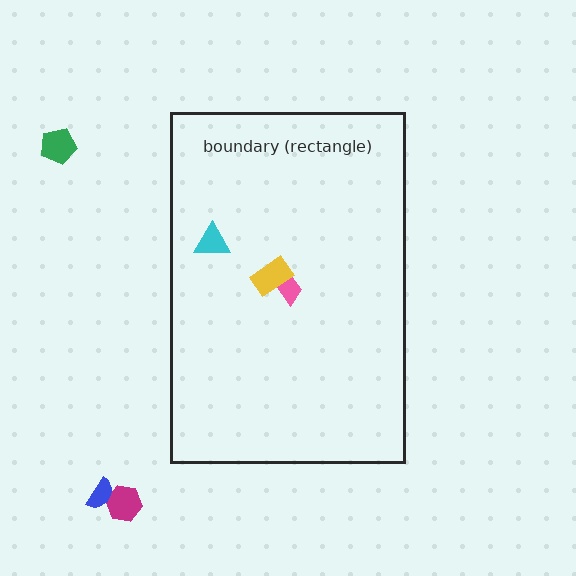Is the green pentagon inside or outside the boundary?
Outside.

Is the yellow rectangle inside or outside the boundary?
Inside.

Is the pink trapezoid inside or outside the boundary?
Inside.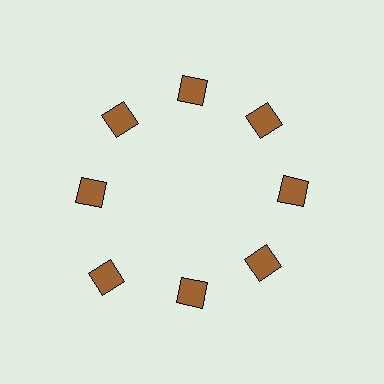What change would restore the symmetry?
The symmetry would be restored by moving it inward, back onto the ring so that all 8 squares sit at equal angles and equal distance from the center.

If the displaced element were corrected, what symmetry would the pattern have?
It would have 8-fold rotational symmetry — the pattern would map onto itself every 45 degrees.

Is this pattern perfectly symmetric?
No. The 8 brown squares are arranged in a ring, but one element near the 8 o'clock position is pushed outward from the center, breaking the 8-fold rotational symmetry.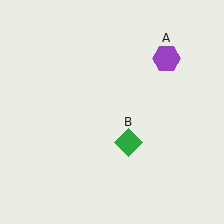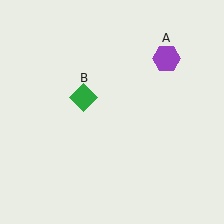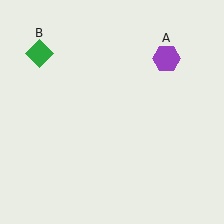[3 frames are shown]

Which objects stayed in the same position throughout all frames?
Purple hexagon (object A) remained stationary.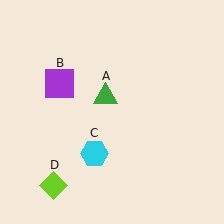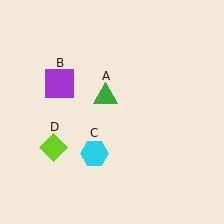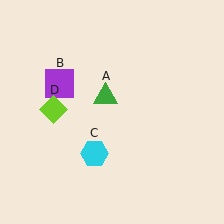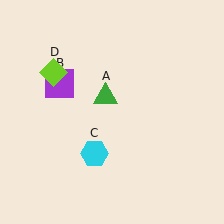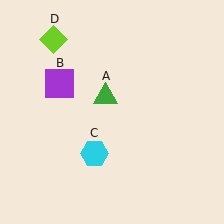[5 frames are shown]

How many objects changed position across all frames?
1 object changed position: lime diamond (object D).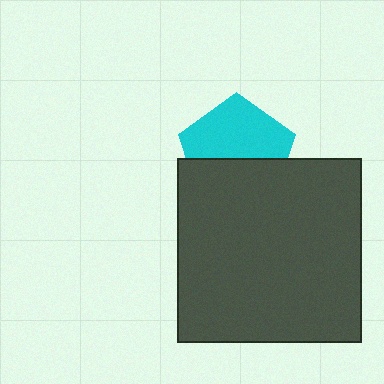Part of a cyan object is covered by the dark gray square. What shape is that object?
It is a pentagon.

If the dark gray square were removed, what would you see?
You would see the complete cyan pentagon.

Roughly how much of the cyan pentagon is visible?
About half of it is visible (roughly 56%).